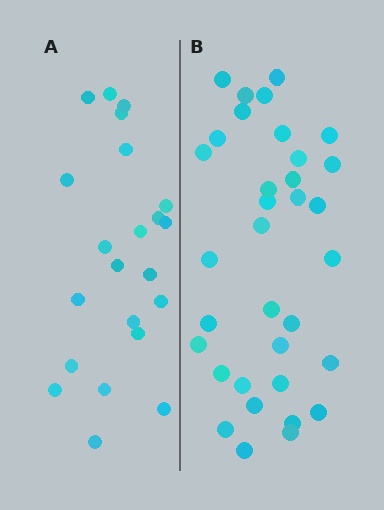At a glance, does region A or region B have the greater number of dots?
Region B (the right region) has more dots.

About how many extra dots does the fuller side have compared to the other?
Region B has roughly 12 or so more dots than region A.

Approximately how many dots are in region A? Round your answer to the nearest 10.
About 20 dots. (The exact count is 22, which rounds to 20.)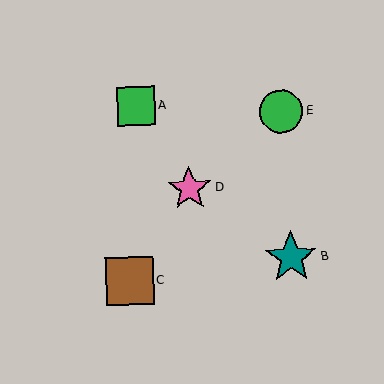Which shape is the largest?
The teal star (labeled B) is the largest.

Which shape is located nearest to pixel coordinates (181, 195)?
The pink star (labeled D) at (189, 188) is nearest to that location.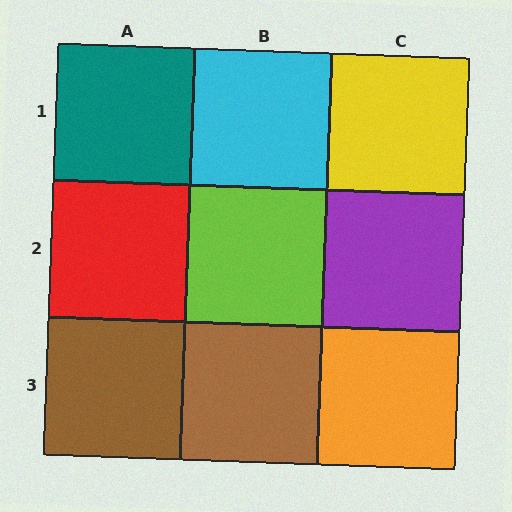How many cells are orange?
1 cell is orange.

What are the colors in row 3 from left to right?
Brown, brown, orange.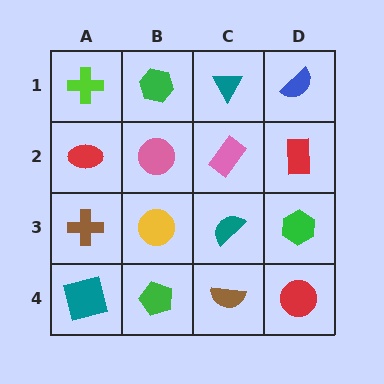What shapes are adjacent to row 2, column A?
A lime cross (row 1, column A), a brown cross (row 3, column A), a pink circle (row 2, column B).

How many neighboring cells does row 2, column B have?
4.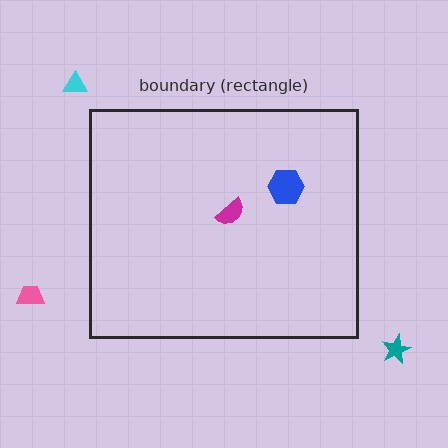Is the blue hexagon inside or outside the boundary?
Inside.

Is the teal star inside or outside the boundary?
Outside.